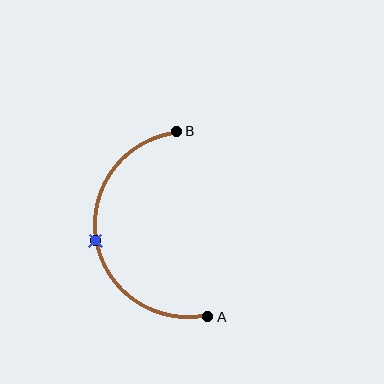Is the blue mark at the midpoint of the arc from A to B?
Yes. The blue mark lies on the arc at equal arc-length from both A and B — it is the arc midpoint.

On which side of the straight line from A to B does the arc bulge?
The arc bulges to the left of the straight line connecting A and B.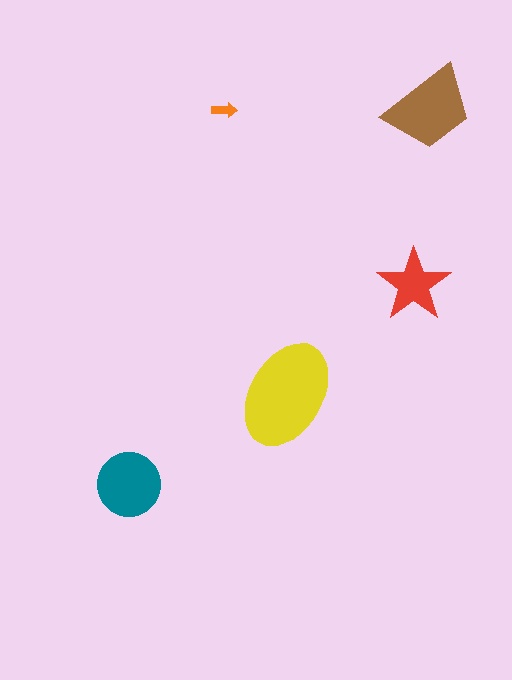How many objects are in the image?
There are 5 objects in the image.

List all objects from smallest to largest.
The orange arrow, the red star, the teal circle, the brown trapezoid, the yellow ellipse.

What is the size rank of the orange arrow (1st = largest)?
5th.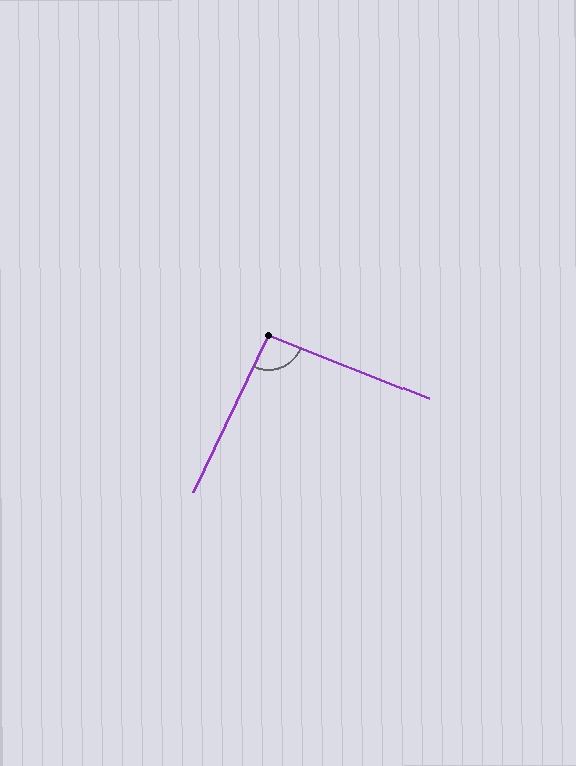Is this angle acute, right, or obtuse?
It is approximately a right angle.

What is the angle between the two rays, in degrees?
Approximately 94 degrees.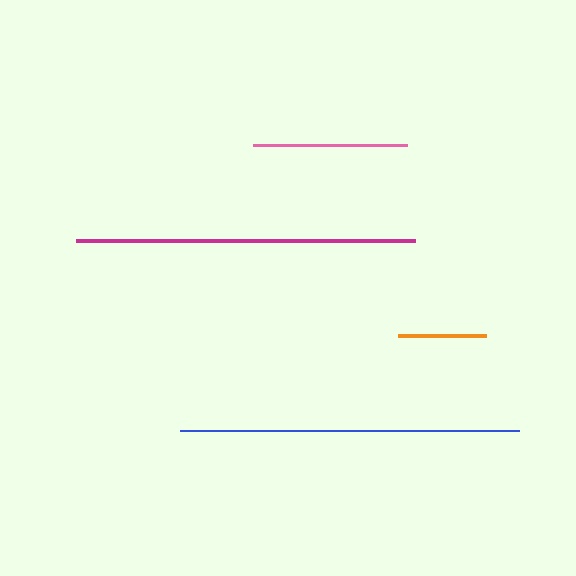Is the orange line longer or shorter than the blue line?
The blue line is longer than the orange line.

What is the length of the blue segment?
The blue segment is approximately 339 pixels long.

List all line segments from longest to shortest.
From longest to shortest: blue, magenta, pink, orange.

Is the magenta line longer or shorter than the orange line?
The magenta line is longer than the orange line.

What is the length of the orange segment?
The orange segment is approximately 88 pixels long.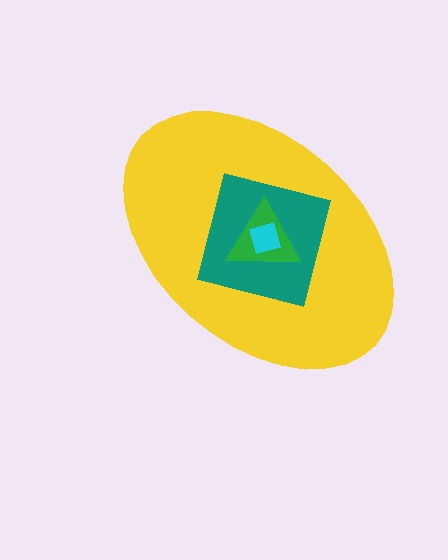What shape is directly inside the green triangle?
The cyan square.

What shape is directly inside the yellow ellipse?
The teal square.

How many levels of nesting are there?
4.